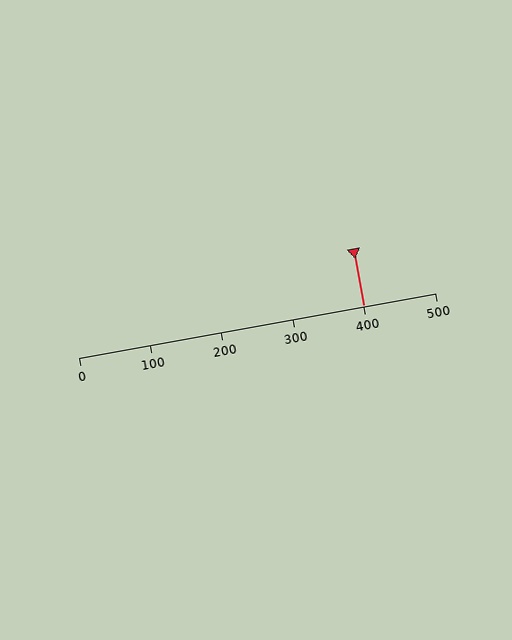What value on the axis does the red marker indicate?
The marker indicates approximately 400.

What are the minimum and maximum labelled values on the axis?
The axis runs from 0 to 500.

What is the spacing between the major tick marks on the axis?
The major ticks are spaced 100 apart.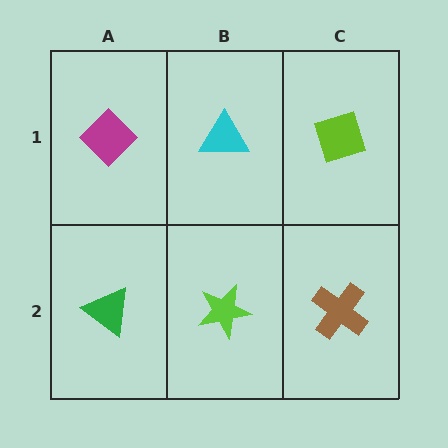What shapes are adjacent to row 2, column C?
A lime diamond (row 1, column C), a lime star (row 2, column B).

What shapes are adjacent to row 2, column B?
A cyan triangle (row 1, column B), a green triangle (row 2, column A), a brown cross (row 2, column C).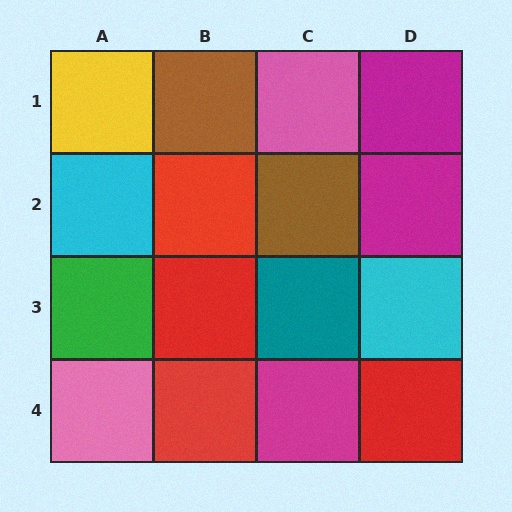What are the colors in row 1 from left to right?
Yellow, brown, pink, magenta.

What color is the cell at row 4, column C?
Magenta.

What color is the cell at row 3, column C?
Teal.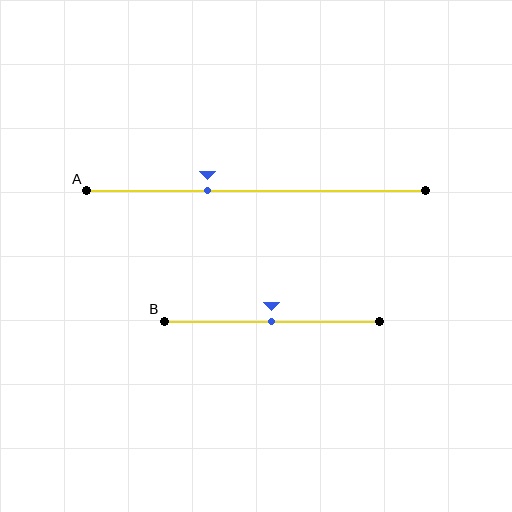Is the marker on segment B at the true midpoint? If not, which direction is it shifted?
Yes, the marker on segment B is at the true midpoint.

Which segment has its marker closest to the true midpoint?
Segment B has its marker closest to the true midpoint.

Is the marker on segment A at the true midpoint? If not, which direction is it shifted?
No, the marker on segment A is shifted to the left by about 14% of the segment length.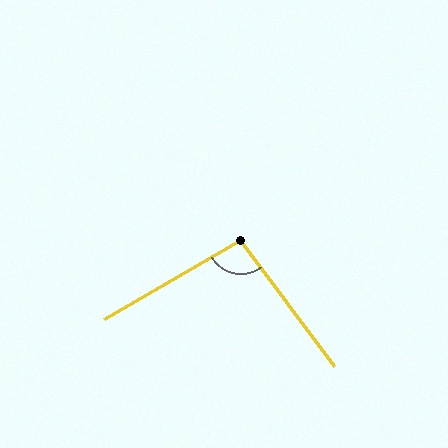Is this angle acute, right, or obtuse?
It is obtuse.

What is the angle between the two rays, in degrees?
Approximately 97 degrees.